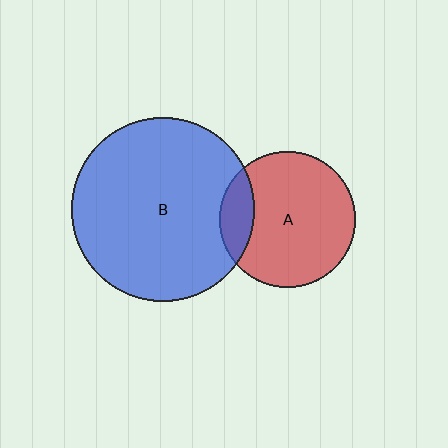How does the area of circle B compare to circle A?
Approximately 1.8 times.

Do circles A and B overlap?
Yes.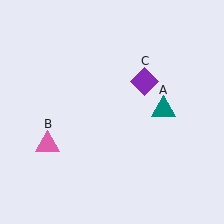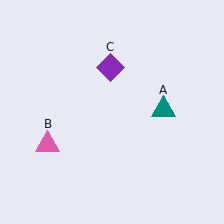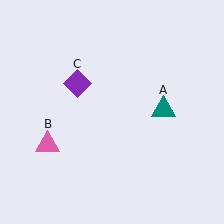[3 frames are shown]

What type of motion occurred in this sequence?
The purple diamond (object C) rotated counterclockwise around the center of the scene.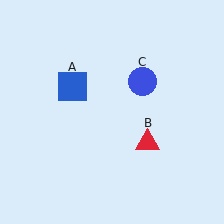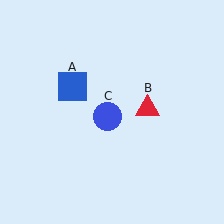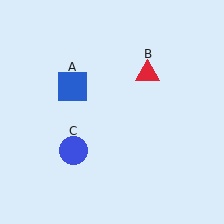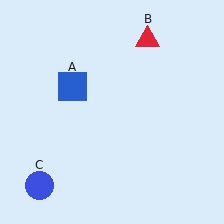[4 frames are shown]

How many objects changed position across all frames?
2 objects changed position: red triangle (object B), blue circle (object C).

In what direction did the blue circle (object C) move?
The blue circle (object C) moved down and to the left.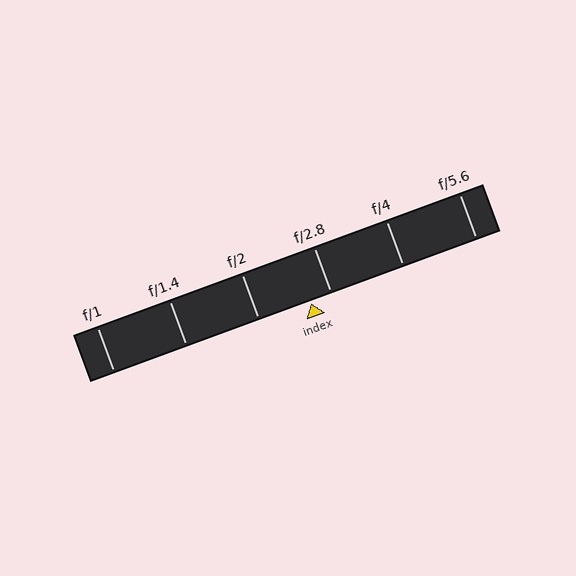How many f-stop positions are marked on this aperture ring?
There are 6 f-stop positions marked.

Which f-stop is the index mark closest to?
The index mark is closest to f/2.8.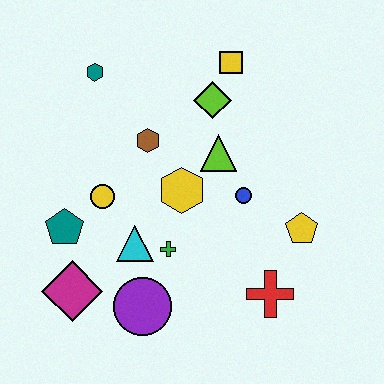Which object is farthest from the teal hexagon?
The red cross is farthest from the teal hexagon.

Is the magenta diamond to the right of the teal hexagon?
No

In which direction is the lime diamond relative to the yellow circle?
The lime diamond is to the right of the yellow circle.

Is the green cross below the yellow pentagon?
Yes